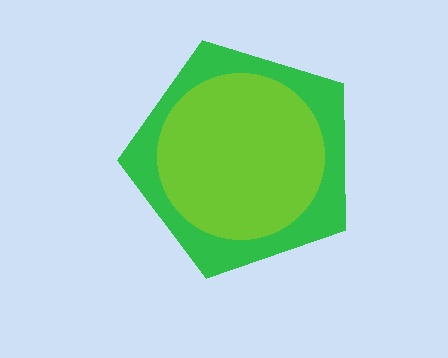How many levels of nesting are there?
2.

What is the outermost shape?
The green pentagon.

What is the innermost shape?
The lime circle.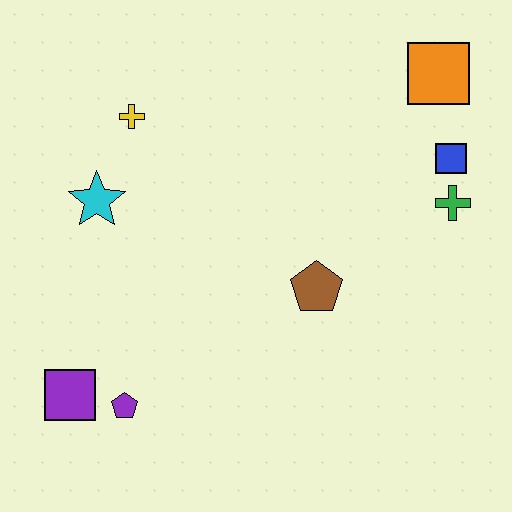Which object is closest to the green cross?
The blue square is closest to the green cross.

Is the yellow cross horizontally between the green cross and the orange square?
No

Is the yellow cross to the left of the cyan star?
No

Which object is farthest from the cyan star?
The orange square is farthest from the cyan star.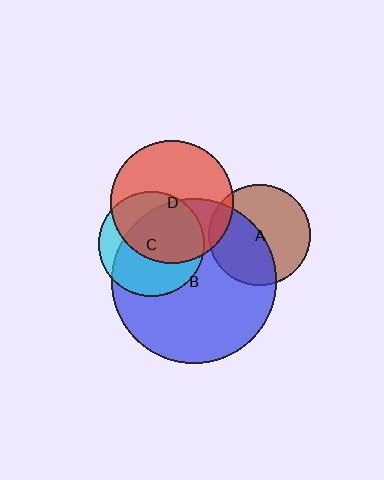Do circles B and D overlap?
Yes.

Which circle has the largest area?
Circle B (blue).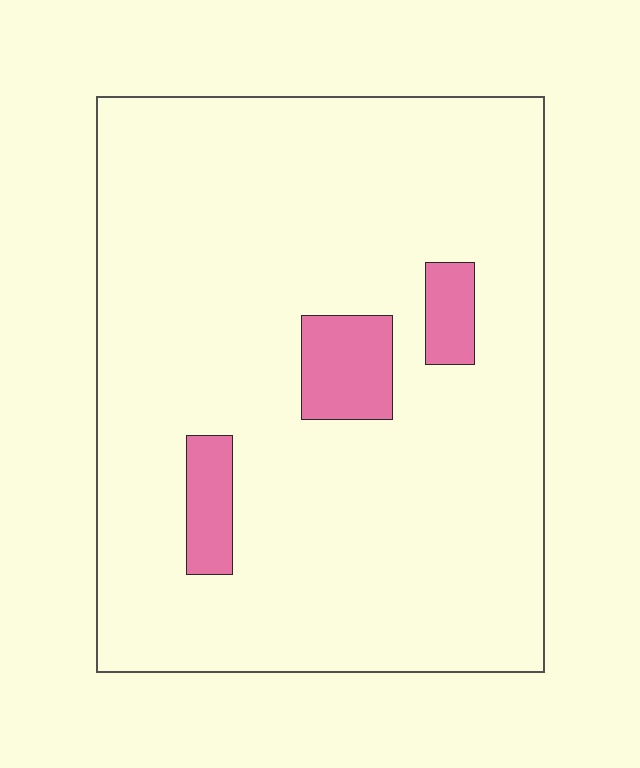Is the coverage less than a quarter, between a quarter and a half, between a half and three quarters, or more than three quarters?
Less than a quarter.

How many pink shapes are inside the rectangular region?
3.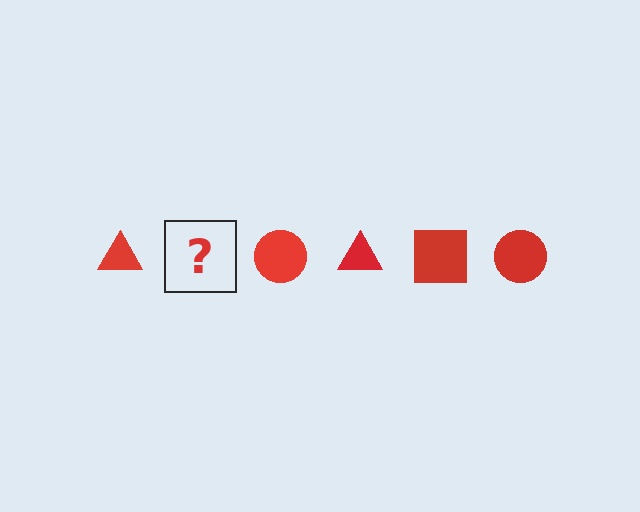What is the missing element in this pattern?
The missing element is a red square.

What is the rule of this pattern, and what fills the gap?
The rule is that the pattern cycles through triangle, square, circle shapes in red. The gap should be filled with a red square.